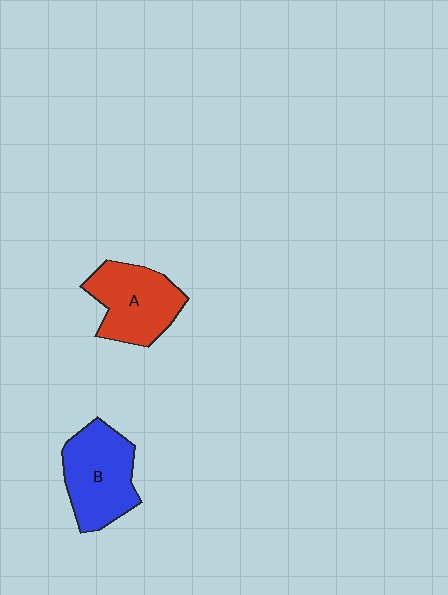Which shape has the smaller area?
Shape A (red).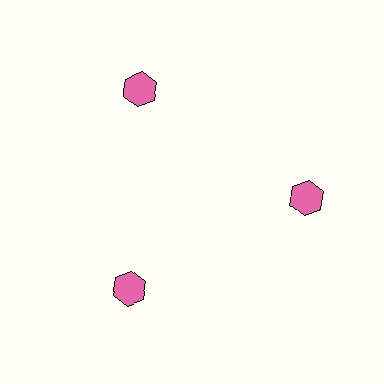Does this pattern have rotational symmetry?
Yes, this pattern has 3-fold rotational symmetry. It looks the same after rotating 120 degrees around the center.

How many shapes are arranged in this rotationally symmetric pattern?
There are 3 shapes, arranged in 3 groups of 1.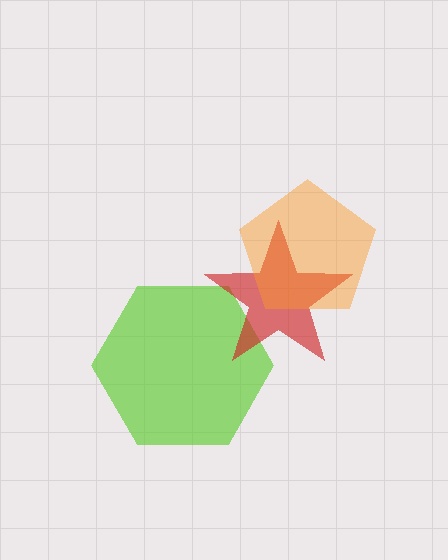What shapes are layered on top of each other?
The layered shapes are: a lime hexagon, a red star, an orange pentagon.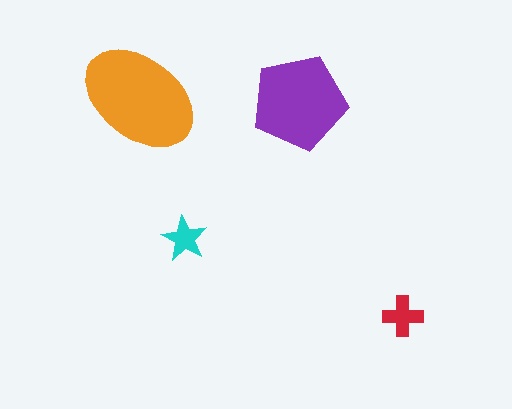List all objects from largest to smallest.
The orange ellipse, the purple pentagon, the red cross, the cyan star.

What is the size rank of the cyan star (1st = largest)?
4th.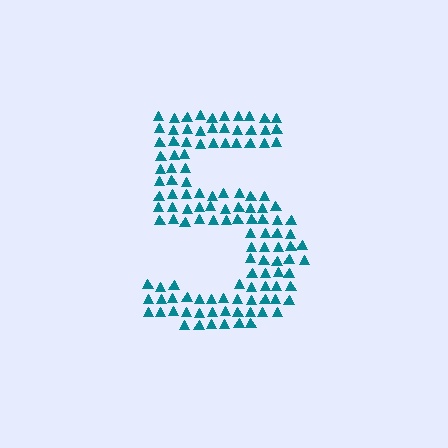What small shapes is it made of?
It is made of small triangles.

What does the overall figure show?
The overall figure shows the digit 5.